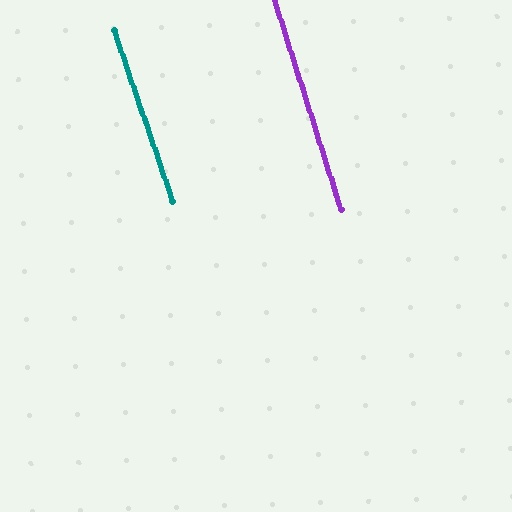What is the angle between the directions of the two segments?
Approximately 1 degree.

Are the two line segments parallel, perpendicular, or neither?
Parallel — their directions differ by only 1.3°.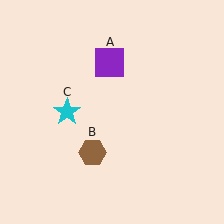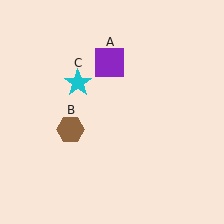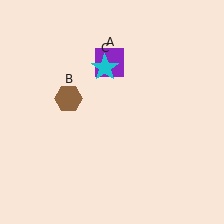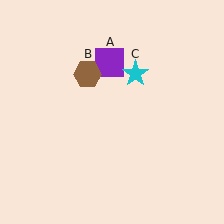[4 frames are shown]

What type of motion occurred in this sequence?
The brown hexagon (object B), cyan star (object C) rotated clockwise around the center of the scene.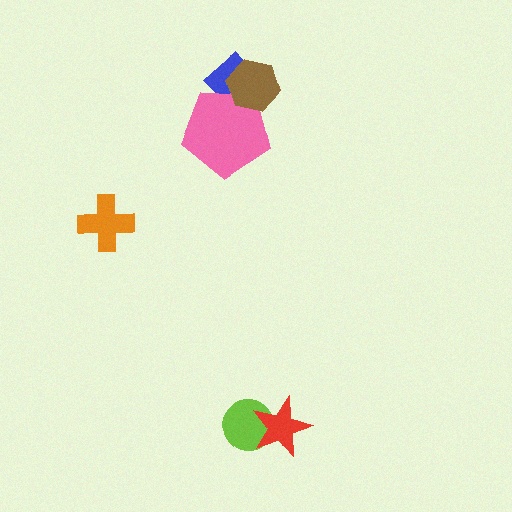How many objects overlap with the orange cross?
0 objects overlap with the orange cross.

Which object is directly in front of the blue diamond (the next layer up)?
The pink pentagon is directly in front of the blue diamond.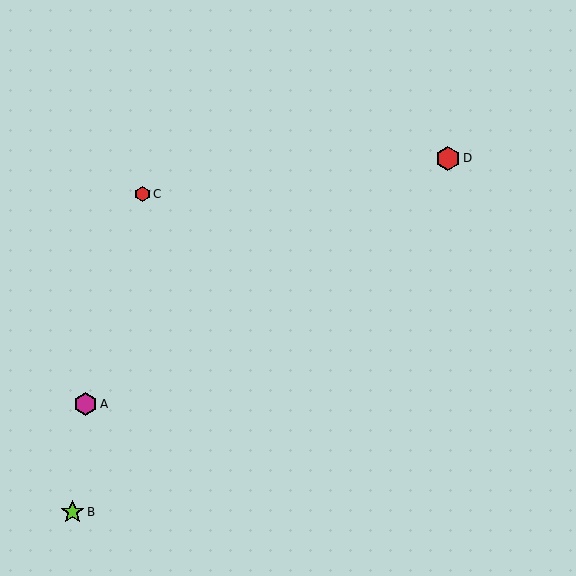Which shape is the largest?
The red hexagon (labeled D) is the largest.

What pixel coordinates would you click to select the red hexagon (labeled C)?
Click at (143, 194) to select the red hexagon C.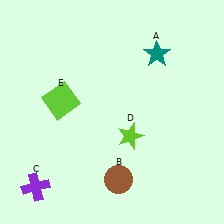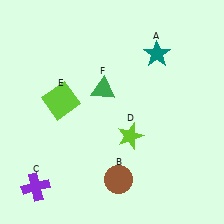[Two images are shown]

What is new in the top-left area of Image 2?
A green triangle (F) was added in the top-left area of Image 2.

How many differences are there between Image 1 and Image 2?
There is 1 difference between the two images.